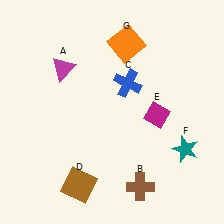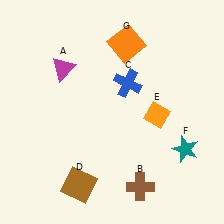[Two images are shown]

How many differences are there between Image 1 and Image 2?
There is 1 difference between the two images.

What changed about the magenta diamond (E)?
In Image 1, E is magenta. In Image 2, it changed to orange.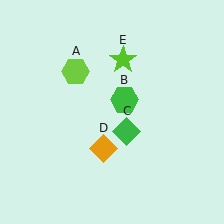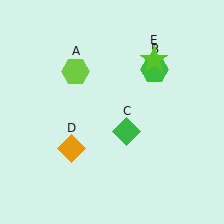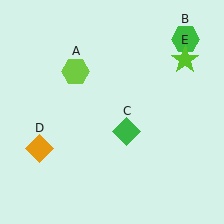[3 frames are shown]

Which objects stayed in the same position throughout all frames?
Lime hexagon (object A) and green diamond (object C) remained stationary.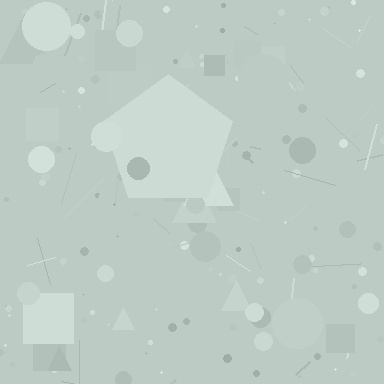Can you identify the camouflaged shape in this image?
The camouflaged shape is a pentagon.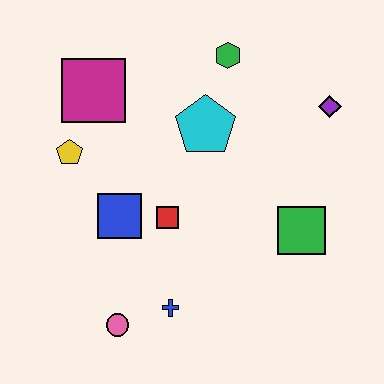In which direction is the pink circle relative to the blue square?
The pink circle is below the blue square.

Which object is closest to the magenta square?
The yellow pentagon is closest to the magenta square.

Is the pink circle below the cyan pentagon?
Yes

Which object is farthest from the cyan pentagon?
The pink circle is farthest from the cyan pentagon.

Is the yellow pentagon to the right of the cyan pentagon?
No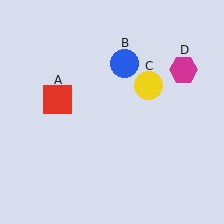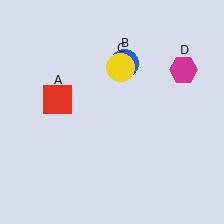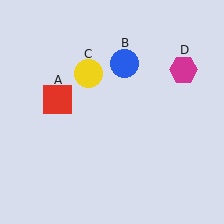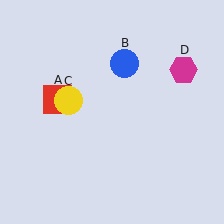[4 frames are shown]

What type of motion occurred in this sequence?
The yellow circle (object C) rotated counterclockwise around the center of the scene.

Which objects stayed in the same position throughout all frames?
Red square (object A) and blue circle (object B) and magenta hexagon (object D) remained stationary.